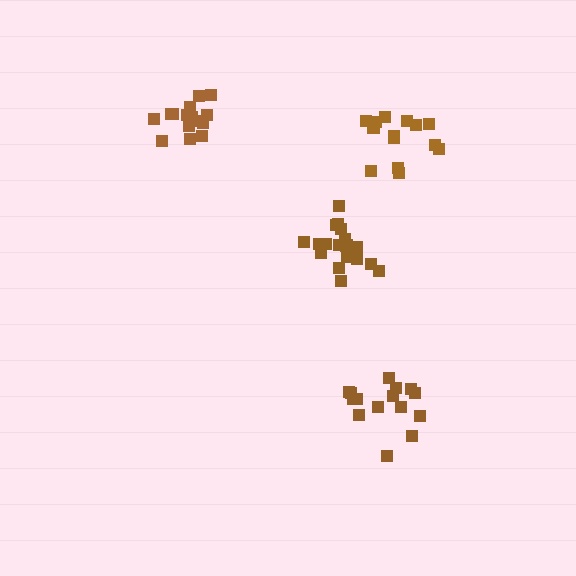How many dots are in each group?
Group 1: 19 dots, Group 2: 14 dots, Group 3: 15 dots, Group 4: 15 dots (63 total).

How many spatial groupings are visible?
There are 4 spatial groupings.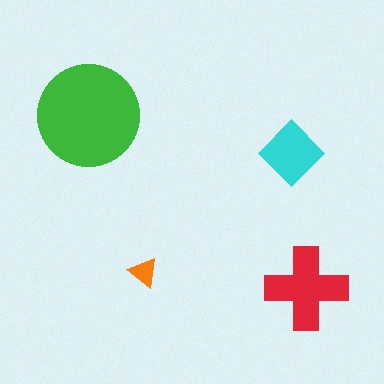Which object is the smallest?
The orange triangle.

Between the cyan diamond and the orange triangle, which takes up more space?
The cyan diamond.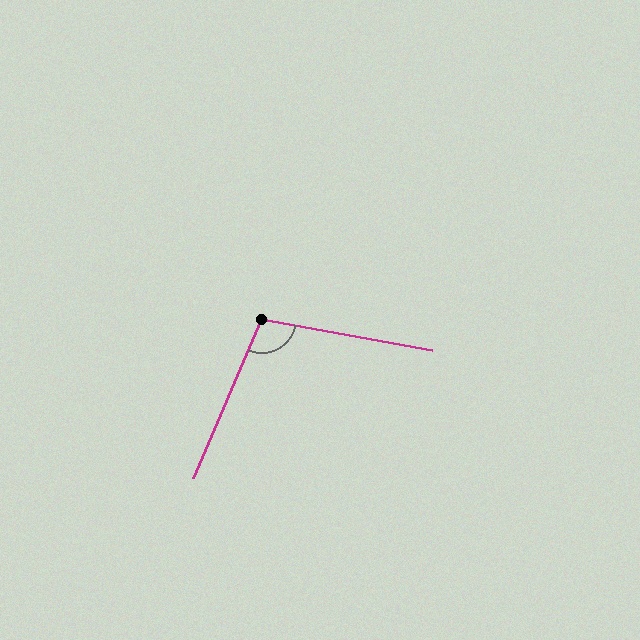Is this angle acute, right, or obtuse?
It is obtuse.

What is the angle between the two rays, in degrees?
Approximately 103 degrees.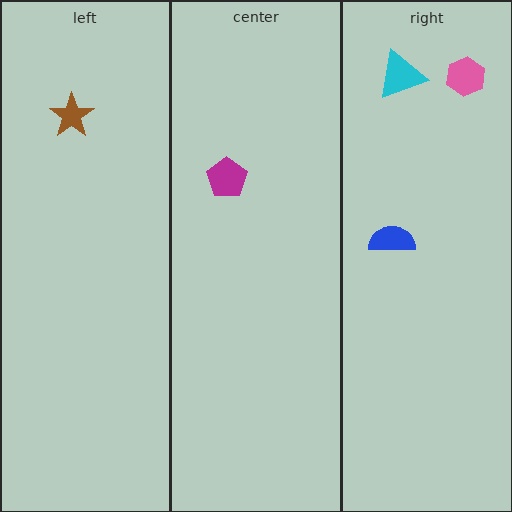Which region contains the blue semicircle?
The right region.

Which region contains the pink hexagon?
The right region.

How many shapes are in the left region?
1.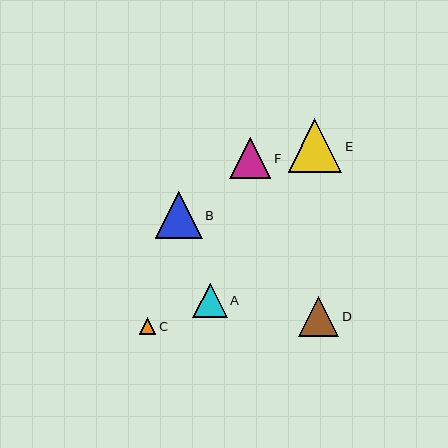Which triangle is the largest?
Triangle E is the largest with a size of approximately 54 pixels.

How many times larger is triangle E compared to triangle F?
Triangle E is approximately 1.3 times the size of triangle F.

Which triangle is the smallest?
Triangle C is the smallest with a size of approximately 16 pixels.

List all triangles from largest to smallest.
From largest to smallest: E, B, F, D, A, C.